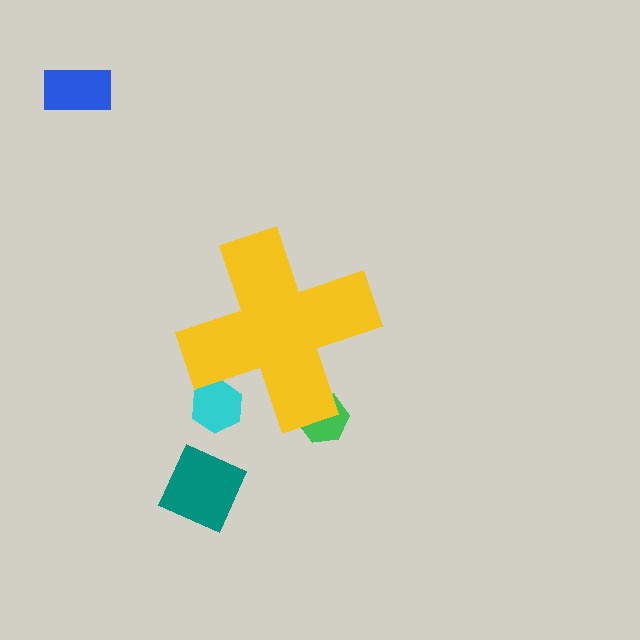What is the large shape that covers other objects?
A yellow cross.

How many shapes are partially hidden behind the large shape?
2 shapes are partially hidden.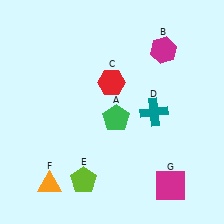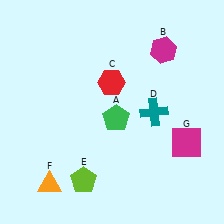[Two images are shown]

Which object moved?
The magenta square (G) moved up.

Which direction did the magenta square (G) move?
The magenta square (G) moved up.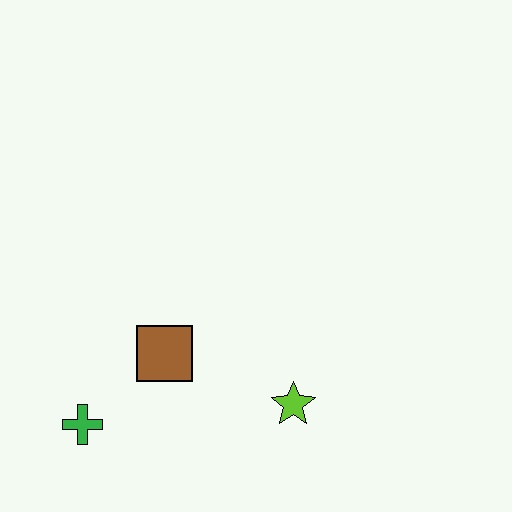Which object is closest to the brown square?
The green cross is closest to the brown square.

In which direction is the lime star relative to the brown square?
The lime star is to the right of the brown square.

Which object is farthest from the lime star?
The green cross is farthest from the lime star.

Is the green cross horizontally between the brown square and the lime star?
No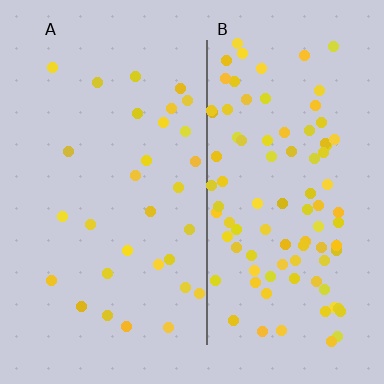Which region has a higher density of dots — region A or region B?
B (the right).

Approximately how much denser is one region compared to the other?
Approximately 3.1× — region B over region A.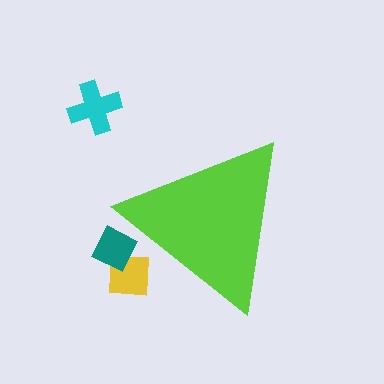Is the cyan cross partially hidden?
No, the cyan cross is fully visible.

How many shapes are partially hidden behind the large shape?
2 shapes are partially hidden.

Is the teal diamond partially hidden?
Yes, the teal diamond is partially hidden behind the lime triangle.